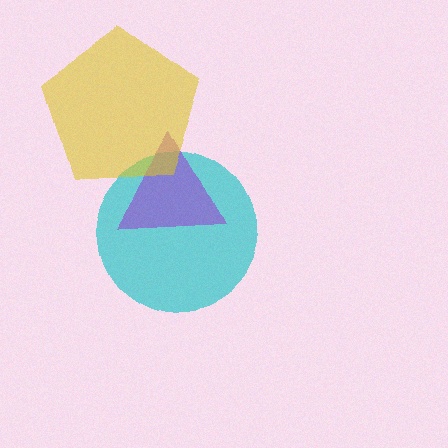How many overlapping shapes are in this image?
There are 3 overlapping shapes in the image.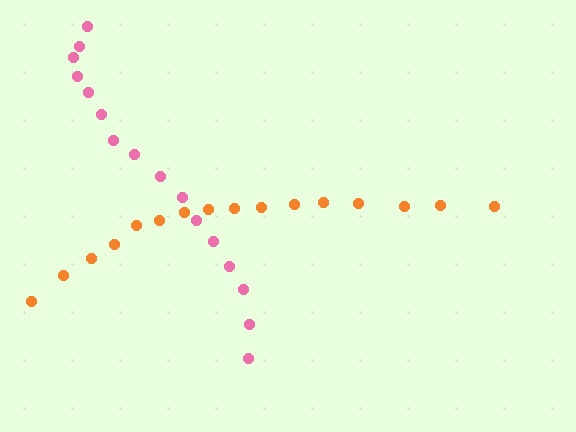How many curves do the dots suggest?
There are 2 distinct paths.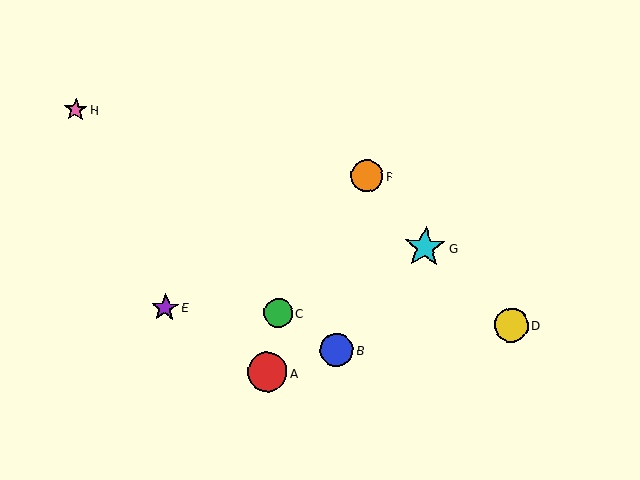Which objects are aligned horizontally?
Objects C, D, E are aligned horizontally.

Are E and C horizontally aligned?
Yes, both are at y≈308.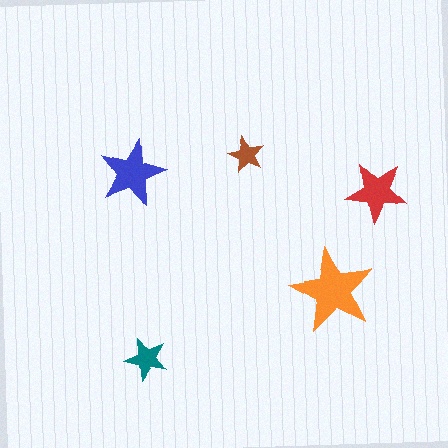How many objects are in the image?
There are 5 objects in the image.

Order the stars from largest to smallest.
the orange one, the blue one, the red one, the teal one, the brown one.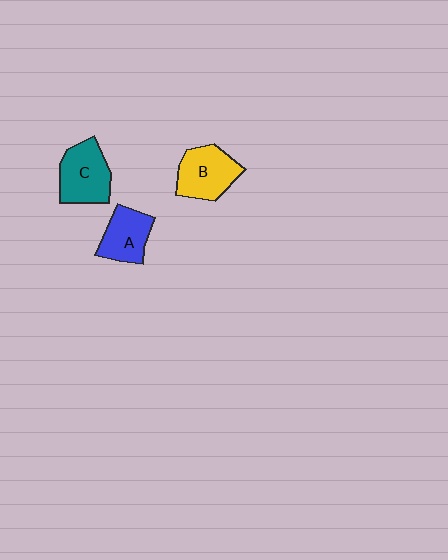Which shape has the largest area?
Shape C (teal).